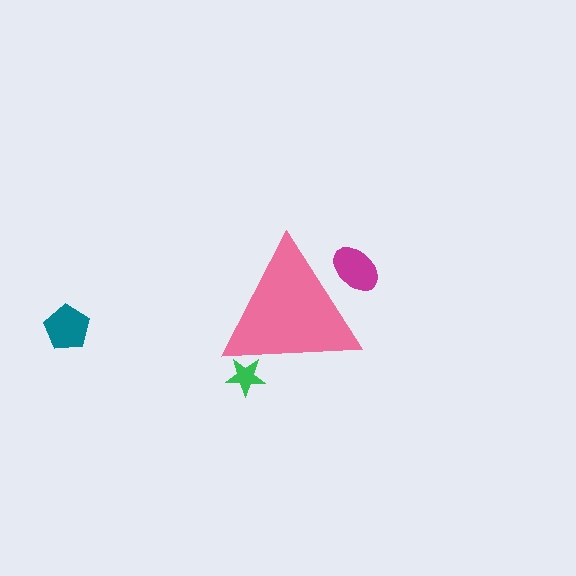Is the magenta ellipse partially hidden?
Yes, the magenta ellipse is partially hidden behind the pink triangle.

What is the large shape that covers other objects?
A pink triangle.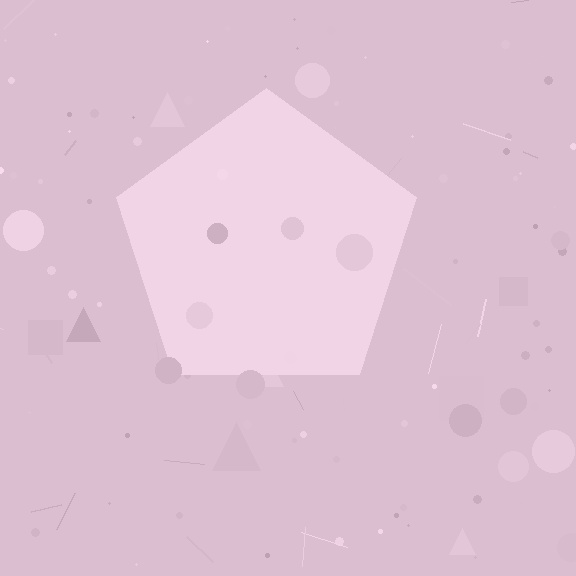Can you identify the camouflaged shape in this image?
The camouflaged shape is a pentagon.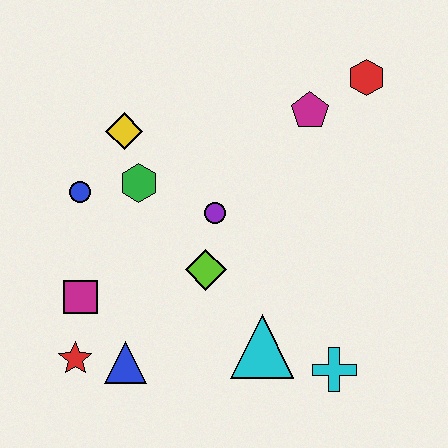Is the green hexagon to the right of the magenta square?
Yes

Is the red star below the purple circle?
Yes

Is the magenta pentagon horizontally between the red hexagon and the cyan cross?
No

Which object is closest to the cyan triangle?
The cyan cross is closest to the cyan triangle.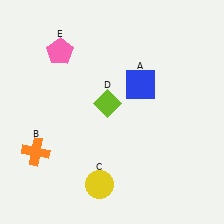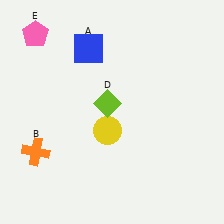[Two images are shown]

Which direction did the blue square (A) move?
The blue square (A) moved left.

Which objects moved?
The objects that moved are: the blue square (A), the yellow circle (C), the pink pentagon (E).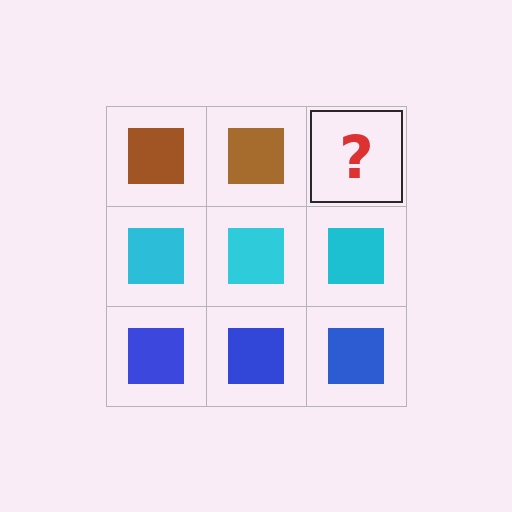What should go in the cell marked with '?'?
The missing cell should contain a brown square.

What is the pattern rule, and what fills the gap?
The rule is that each row has a consistent color. The gap should be filled with a brown square.